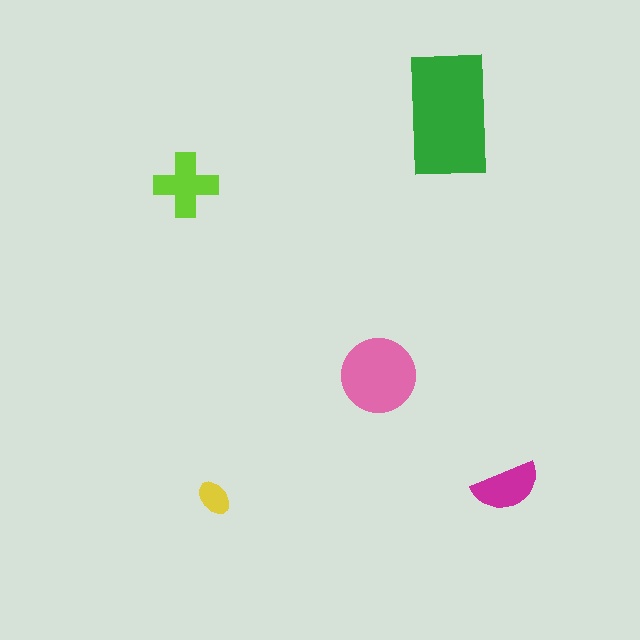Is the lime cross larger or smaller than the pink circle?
Smaller.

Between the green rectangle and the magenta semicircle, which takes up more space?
The green rectangle.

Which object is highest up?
The green rectangle is topmost.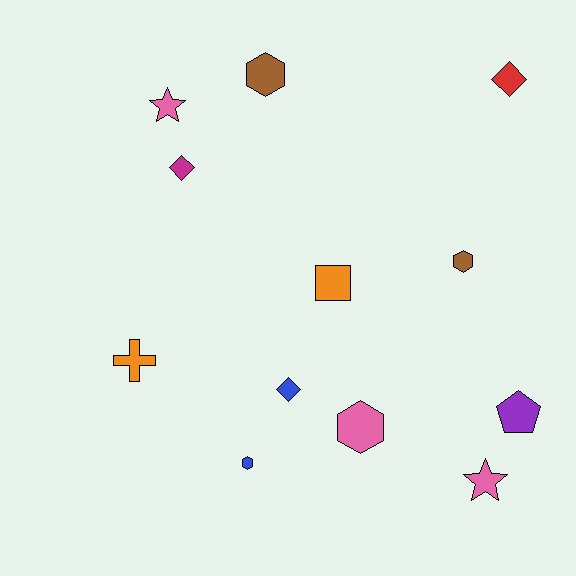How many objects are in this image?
There are 12 objects.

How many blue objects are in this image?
There are 2 blue objects.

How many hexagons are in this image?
There are 4 hexagons.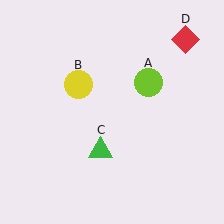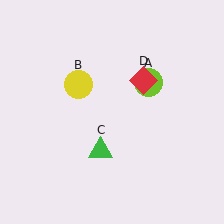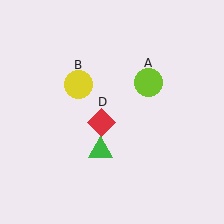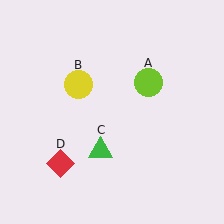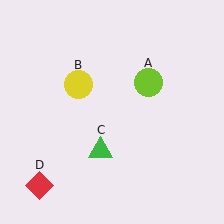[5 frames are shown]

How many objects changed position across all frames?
1 object changed position: red diamond (object D).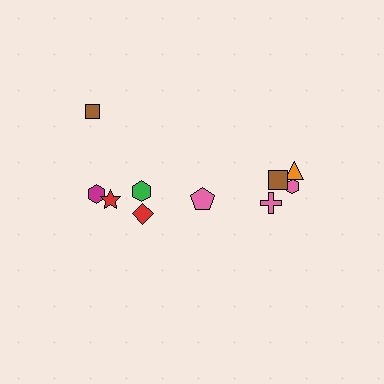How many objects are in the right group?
There are 4 objects.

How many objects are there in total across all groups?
There are 10 objects.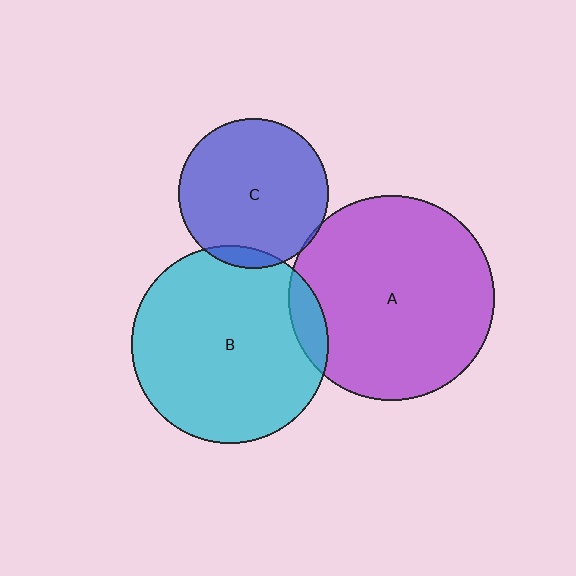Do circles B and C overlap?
Yes.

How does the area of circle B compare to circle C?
Approximately 1.7 times.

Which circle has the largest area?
Circle A (purple).